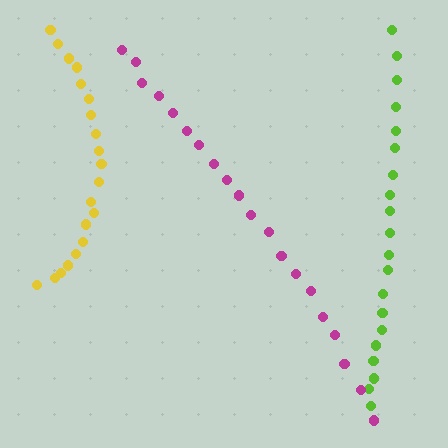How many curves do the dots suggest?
There are 3 distinct paths.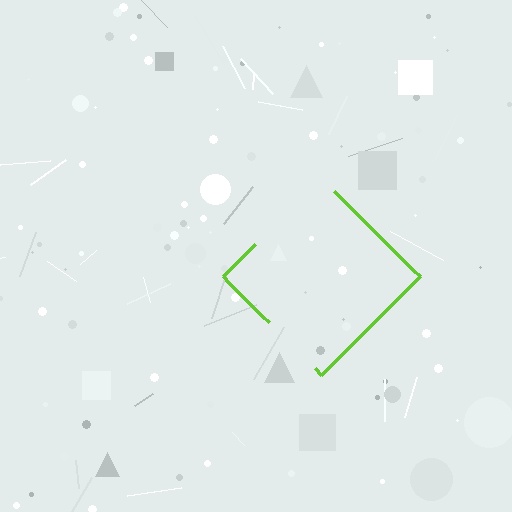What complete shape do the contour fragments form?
The contour fragments form a diamond.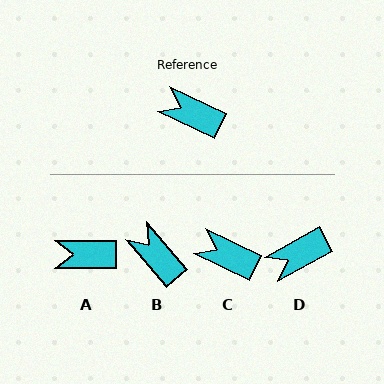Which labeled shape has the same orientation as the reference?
C.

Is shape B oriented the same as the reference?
No, it is off by about 24 degrees.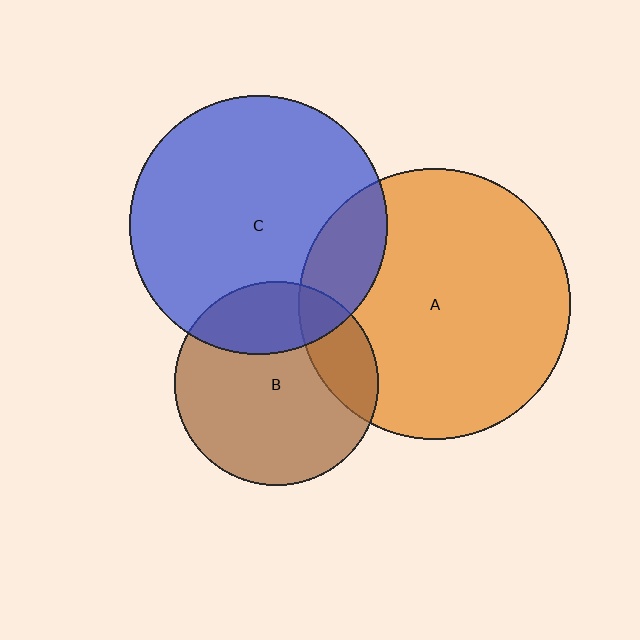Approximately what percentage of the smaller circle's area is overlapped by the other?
Approximately 20%.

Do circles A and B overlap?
Yes.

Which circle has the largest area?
Circle A (orange).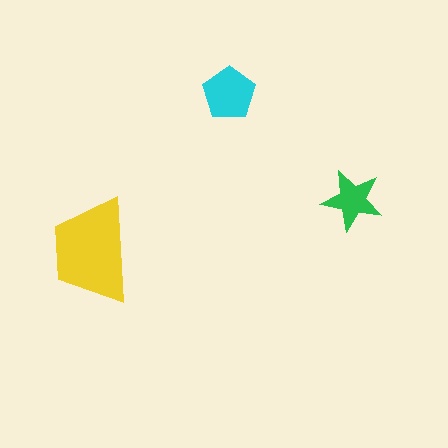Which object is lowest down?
The yellow trapezoid is bottommost.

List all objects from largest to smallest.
The yellow trapezoid, the cyan pentagon, the green star.